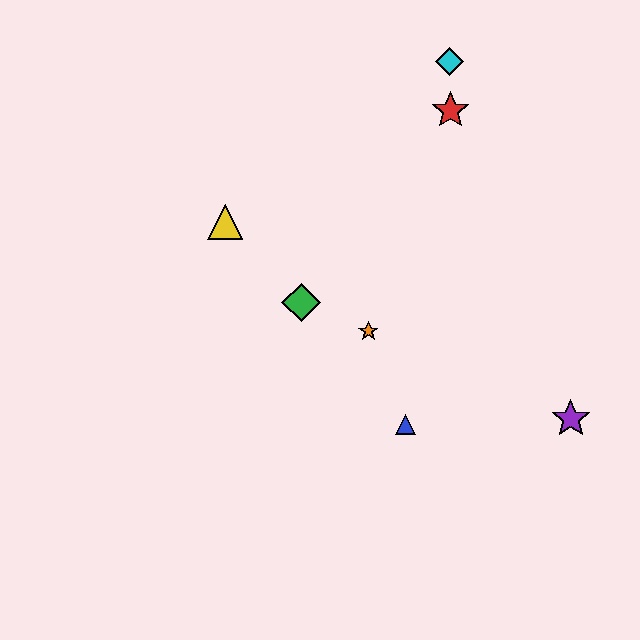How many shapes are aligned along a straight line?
3 shapes (the green diamond, the purple star, the orange star) are aligned along a straight line.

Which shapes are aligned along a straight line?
The green diamond, the purple star, the orange star are aligned along a straight line.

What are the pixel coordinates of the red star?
The red star is at (450, 111).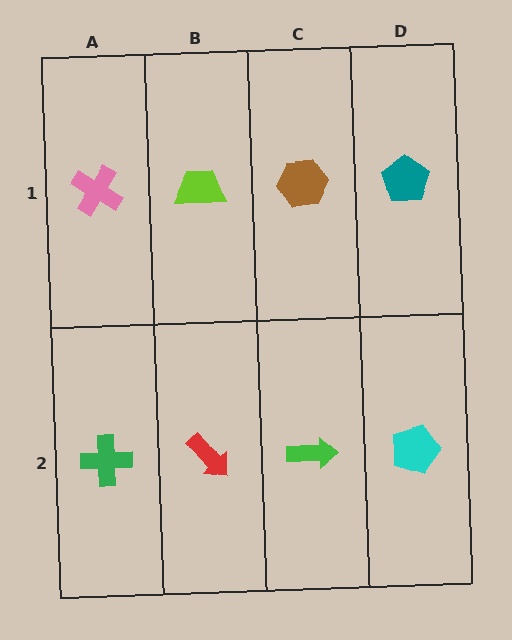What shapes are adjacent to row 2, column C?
A brown hexagon (row 1, column C), a red arrow (row 2, column B), a cyan pentagon (row 2, column D).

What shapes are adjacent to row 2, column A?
A pink cross (row 1, column A), a red arrow (row 2, column B).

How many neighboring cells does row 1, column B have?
3.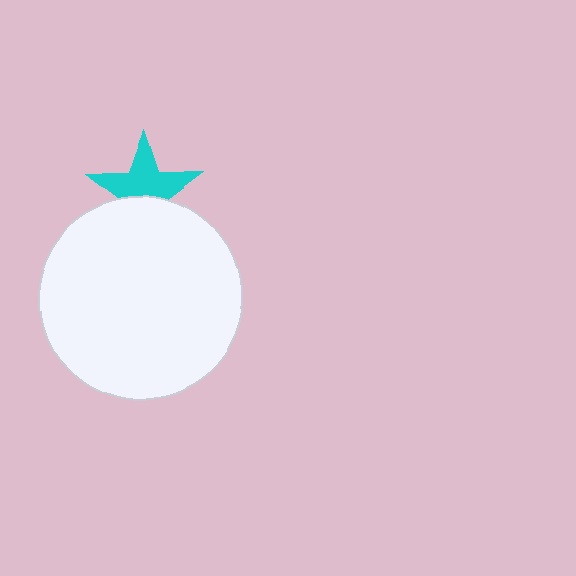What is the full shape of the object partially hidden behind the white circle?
The partially hidden object is a cyan star.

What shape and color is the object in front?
The object in front is a white circle.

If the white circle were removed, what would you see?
You would see the complete cyan star.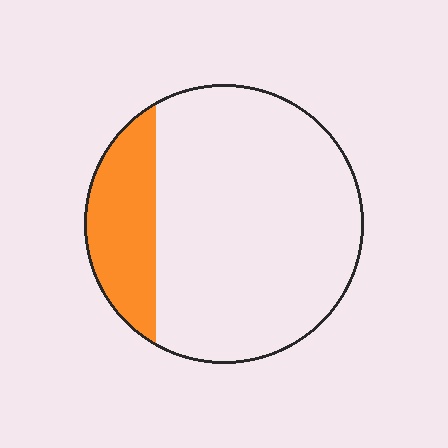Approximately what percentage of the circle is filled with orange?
Approximately 20%.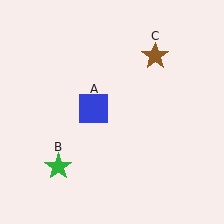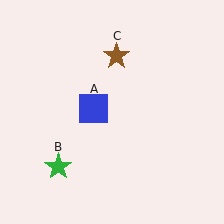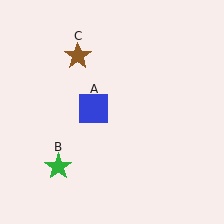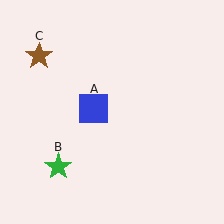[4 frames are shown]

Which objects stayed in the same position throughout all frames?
Blue square (object A) and green star (object B) remained stationary.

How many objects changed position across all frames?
1 object changed position: brown star (object C).